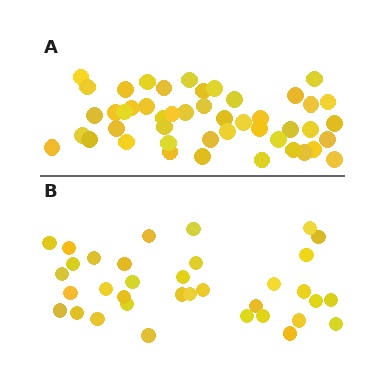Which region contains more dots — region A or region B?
Region A (the top region) has more dots.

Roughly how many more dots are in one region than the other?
Region A has roughly 12 or so more dots than region B.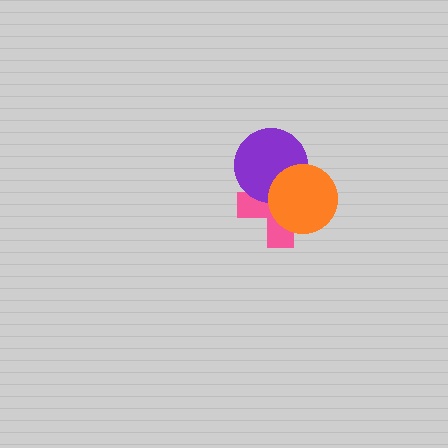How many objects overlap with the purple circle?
2 objects overlap with the purple circle.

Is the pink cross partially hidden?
Yes, it is partially covered by another shape.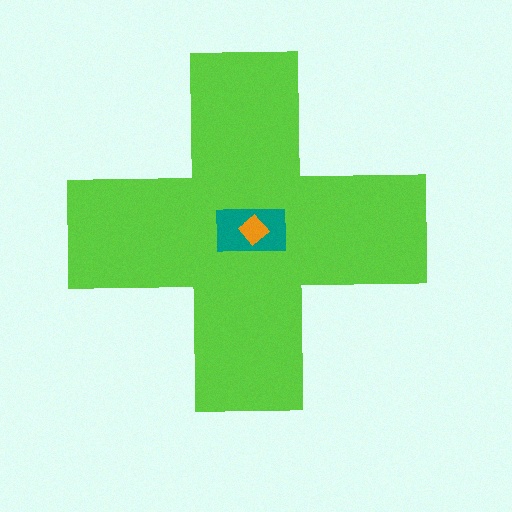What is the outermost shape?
The lime cross.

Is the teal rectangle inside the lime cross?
Yes.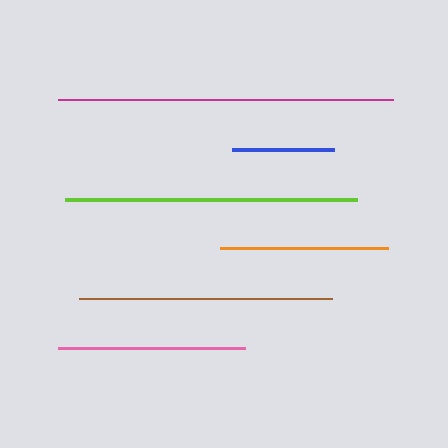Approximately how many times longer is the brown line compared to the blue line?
The brown line is approximately 2.5 times the length of the blue line.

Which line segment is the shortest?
The blue line is the shortest at approximately 102 pixels.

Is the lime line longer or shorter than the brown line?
The lime line is longer than the brown line.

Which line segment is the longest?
The magenta line is the longest at approximately 334 pixels.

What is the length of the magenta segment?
The magenta segment is approximately 334 pixels long.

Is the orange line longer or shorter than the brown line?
The brown line is longer than the orange line.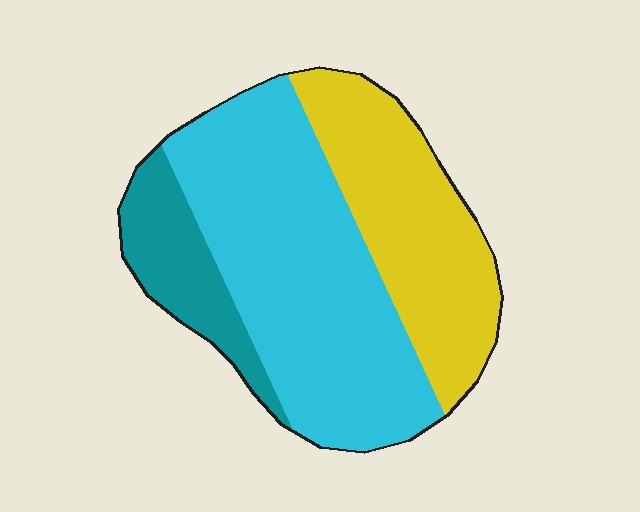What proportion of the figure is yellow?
Yellow covers 33% of the figure.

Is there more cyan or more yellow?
Cyan.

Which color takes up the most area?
Cyan, at roughly 55%.